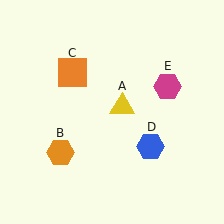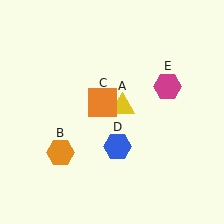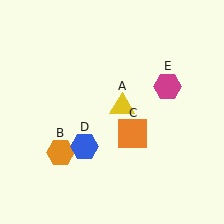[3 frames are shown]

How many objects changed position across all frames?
2 objects changed position: orange square (object C), blue hexagon (object D).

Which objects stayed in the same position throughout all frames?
Yellow triangle (object A) and orange hexagon (object B) and magenta hexagon (object E) remained stationary.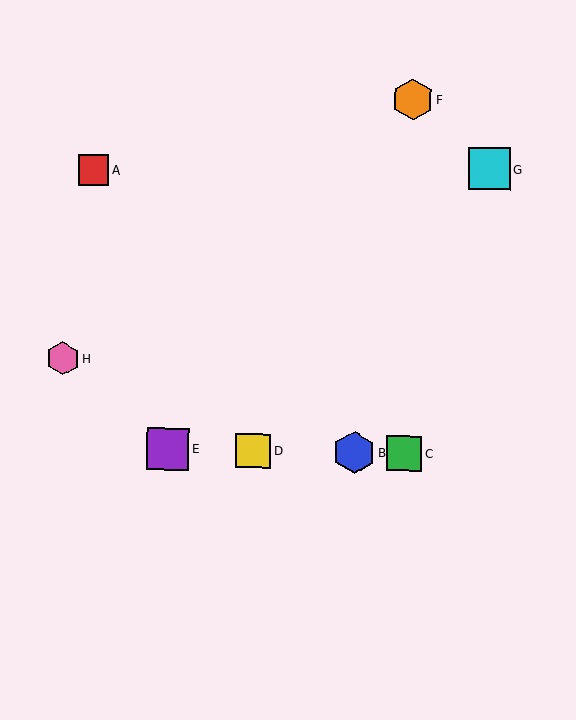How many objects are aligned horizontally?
4 objects (B, C, D, E) are aligned horizontally.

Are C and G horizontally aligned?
No, C is at y≈454 and G is at y≈169.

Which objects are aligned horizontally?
Objects B, C, D, E are aligned horizontally.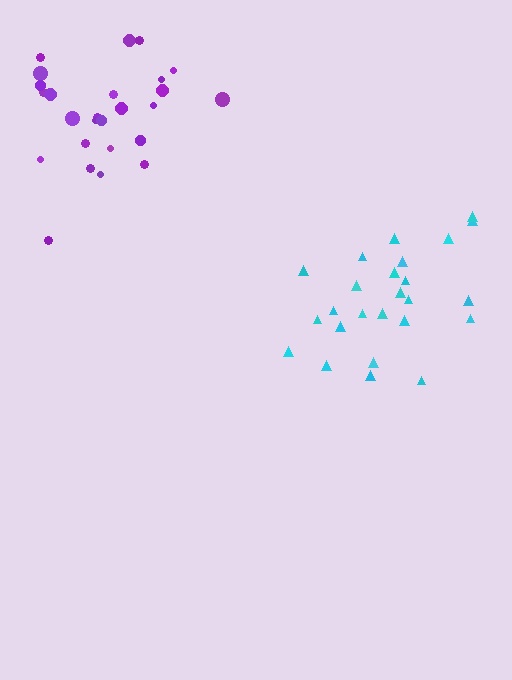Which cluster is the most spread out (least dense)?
Purple.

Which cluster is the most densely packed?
Cyan.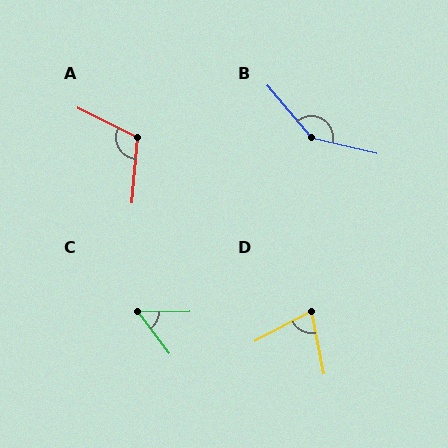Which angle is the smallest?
C, at approximately 53 degrees.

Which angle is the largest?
B, at approximately 144 degrees.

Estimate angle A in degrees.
Approximately 112 degrees.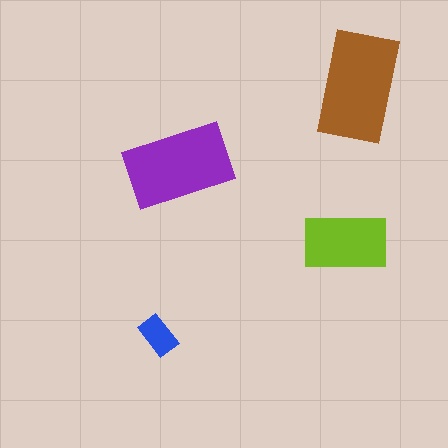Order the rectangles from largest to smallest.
the brown one, the purple one, the lime one, the blue one.